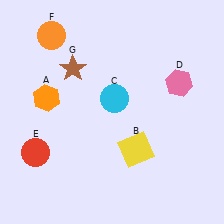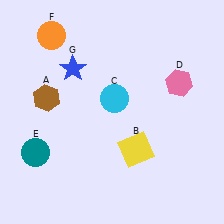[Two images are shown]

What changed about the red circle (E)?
In Image 1, E is red. In Image 2, it changed to teal.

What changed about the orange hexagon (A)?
In Image 1, A is orange. In Image 2, it changed to brown.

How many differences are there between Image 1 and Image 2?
There are 3 differences between the two images.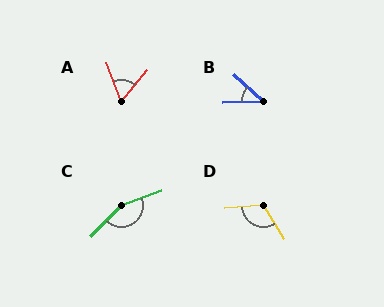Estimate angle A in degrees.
Approximately 58 degrees.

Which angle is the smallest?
B, at approximately 43 degrees.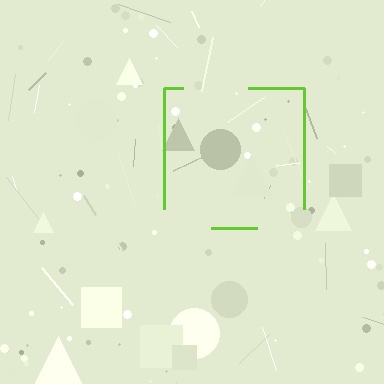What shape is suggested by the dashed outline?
The dashed outline suggests a square.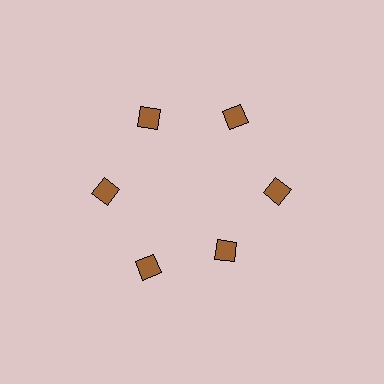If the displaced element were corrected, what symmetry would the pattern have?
It would have 6-fold rotational symmetry — the pattern would map onto itself every 60 degrees.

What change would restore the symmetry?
The symmetry would be restored by moving it outward, back onto the ring so that all 6 diamonds sit at equal angles and equal distance from the center.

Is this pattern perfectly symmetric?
No. The 6 brown diamonds are arranged in a ring, but one element near the 5 o'clock position is pulled inward toward the center, breaking the 6-fold rotational symmetry.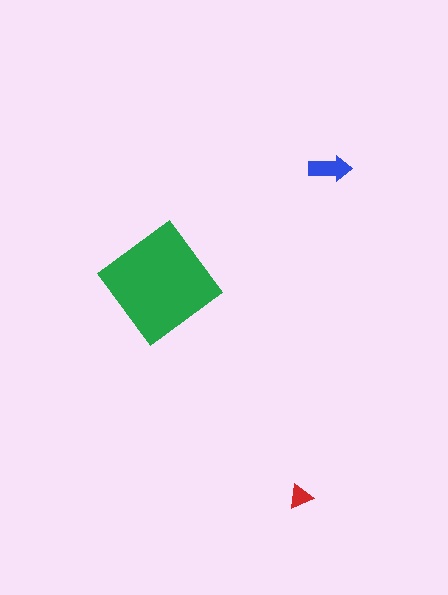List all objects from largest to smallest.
The green diamond, the blue arrow, the red triangle.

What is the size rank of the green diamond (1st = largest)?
1st.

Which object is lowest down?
The red triangle is bottommost.